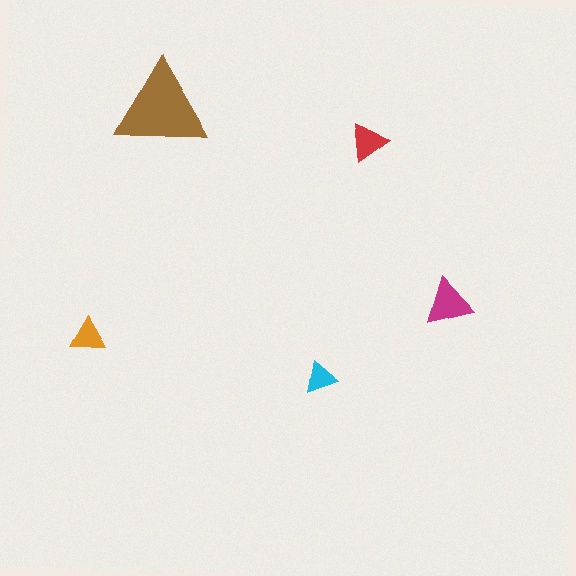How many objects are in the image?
There are 5 objects in the image.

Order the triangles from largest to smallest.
the brown one, the magenta one, the red one, the orange one, the cyan one.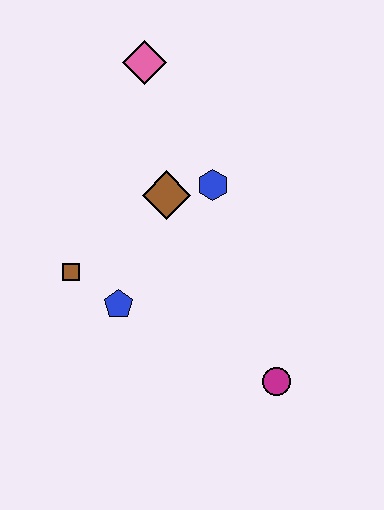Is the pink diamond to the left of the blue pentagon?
No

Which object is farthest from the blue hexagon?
The magenta circle is farthest from the blue hexagon.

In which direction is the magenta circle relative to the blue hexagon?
The magenta circle is below the blue hexagon.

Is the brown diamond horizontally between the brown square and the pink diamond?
No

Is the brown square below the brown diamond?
Yes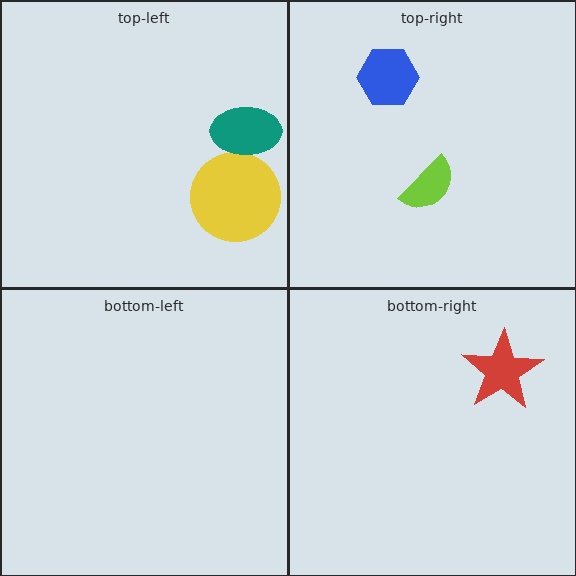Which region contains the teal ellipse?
The top-left region.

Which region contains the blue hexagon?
The top-right region.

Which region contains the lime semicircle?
The top-right region.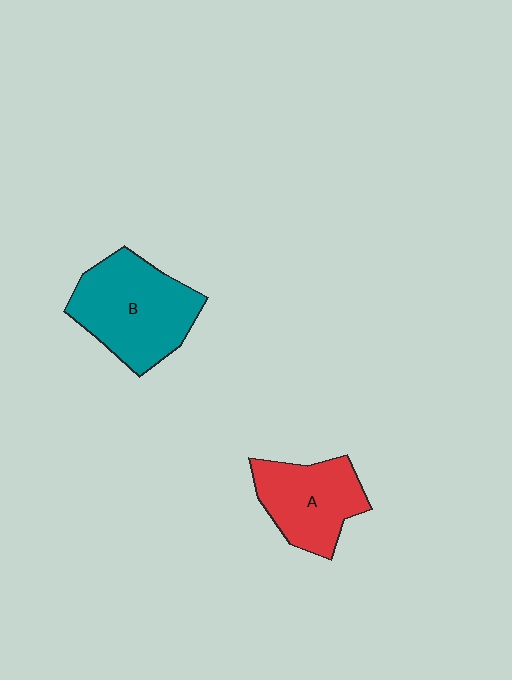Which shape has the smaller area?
Shape A (red).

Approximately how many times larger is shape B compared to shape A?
Approximately 1.3 times.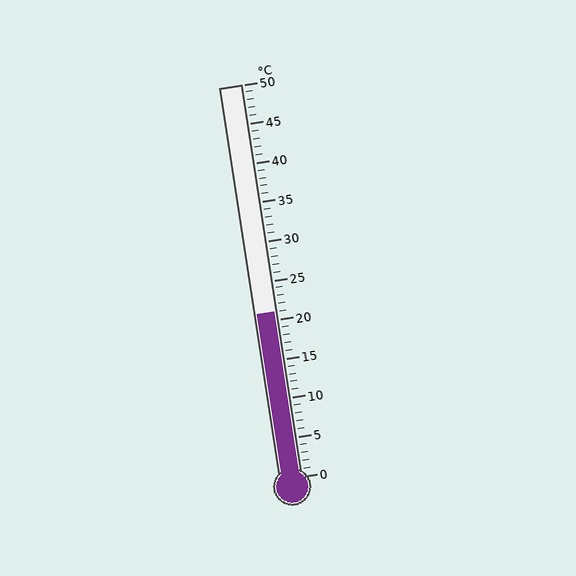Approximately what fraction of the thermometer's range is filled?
The thermometer is filled to approximately 40% of its range.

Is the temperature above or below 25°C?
The temperature is below 25°C.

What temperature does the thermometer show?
The thermometer shows approximately 21°C.